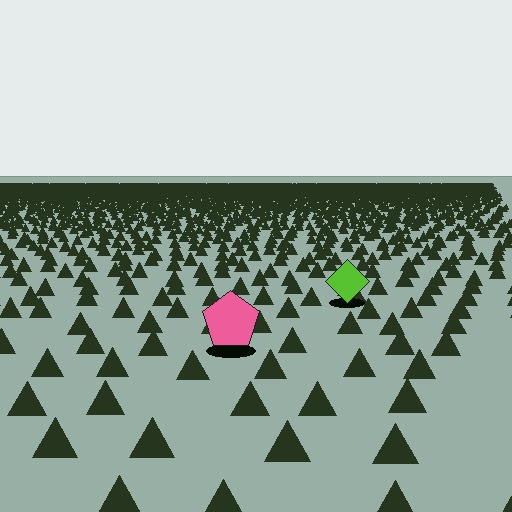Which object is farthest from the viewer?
The lime diamond is farthest from the viewer. It appears smaller and the ground texture around it is denser.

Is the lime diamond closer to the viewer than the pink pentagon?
No. The pink pentagon is closer — you can tell from the texture gradient: the ground texture is coarser near it.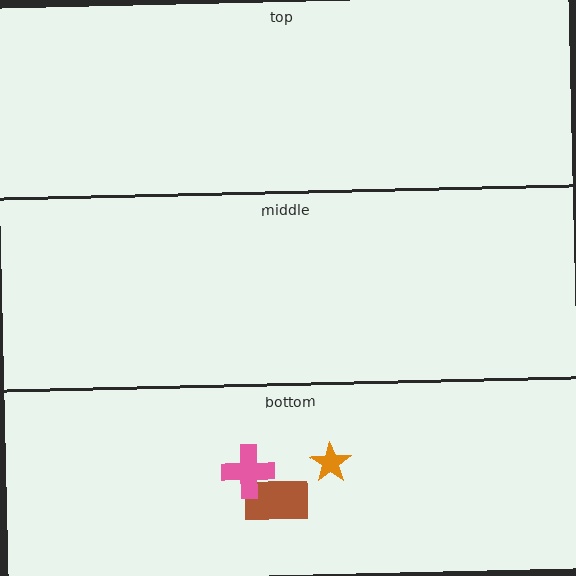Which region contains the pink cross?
The bottom region.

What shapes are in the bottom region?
The brown rectangle, the orange star, the pink cross.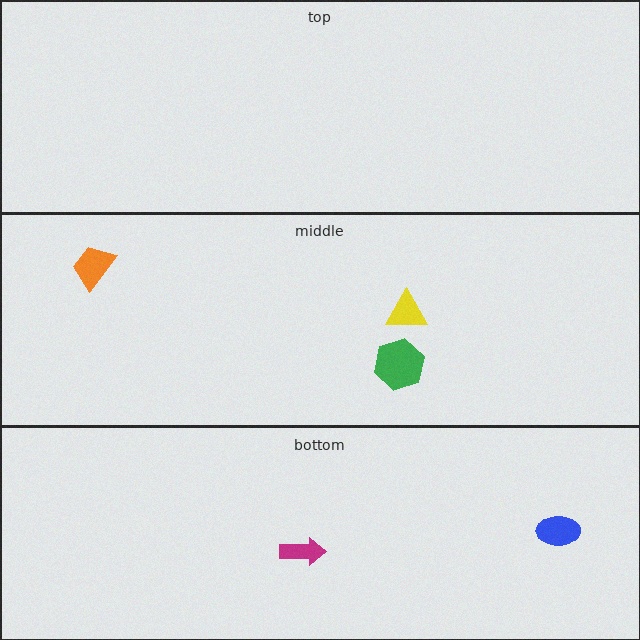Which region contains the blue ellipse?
The bottom region.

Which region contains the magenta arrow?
The bottom region.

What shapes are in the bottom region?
The magenta arrow, the blue ellipse.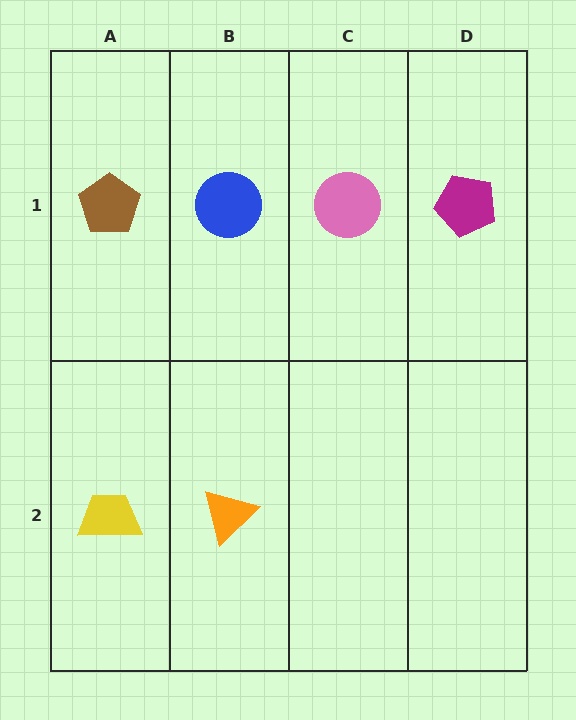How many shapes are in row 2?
2 shapes.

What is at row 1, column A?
A brown pentagon.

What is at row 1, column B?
A blue circle.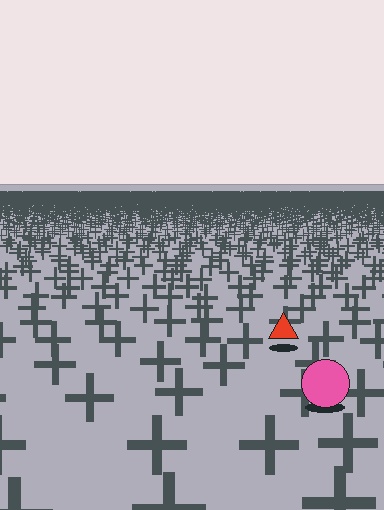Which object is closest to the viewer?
The pink circle is closest. The texture marks near it are larger and more spread out.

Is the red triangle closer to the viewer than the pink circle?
No. The pink circle is closer — you can tell from the texture gradient: the ground texture is coarser near it.